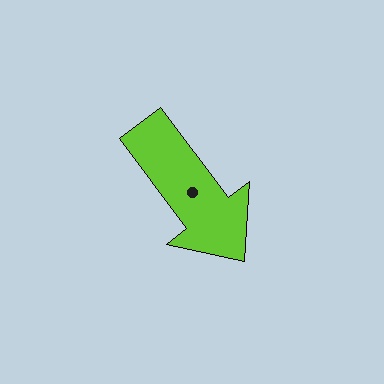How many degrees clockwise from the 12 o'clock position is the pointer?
Approximately 143 degrees.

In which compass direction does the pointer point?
Southeast.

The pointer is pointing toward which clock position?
Roughly 5 o'clock.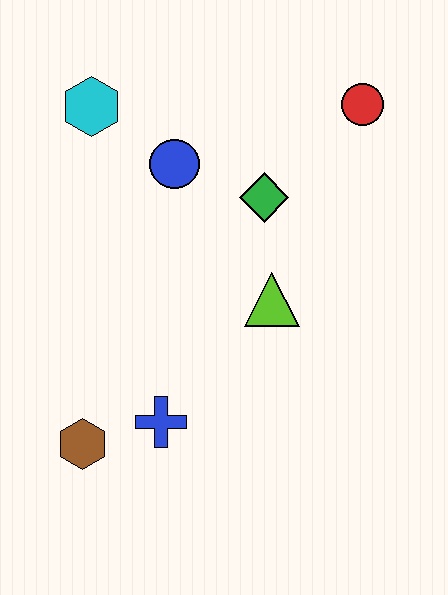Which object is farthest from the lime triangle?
The cyan hexagon is farthest from the lime triangle.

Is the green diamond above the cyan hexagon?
No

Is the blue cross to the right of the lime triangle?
No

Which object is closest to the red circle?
The green diamond is closest to the red circle.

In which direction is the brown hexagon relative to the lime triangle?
The brown hexagon is to the left of the lime triangle.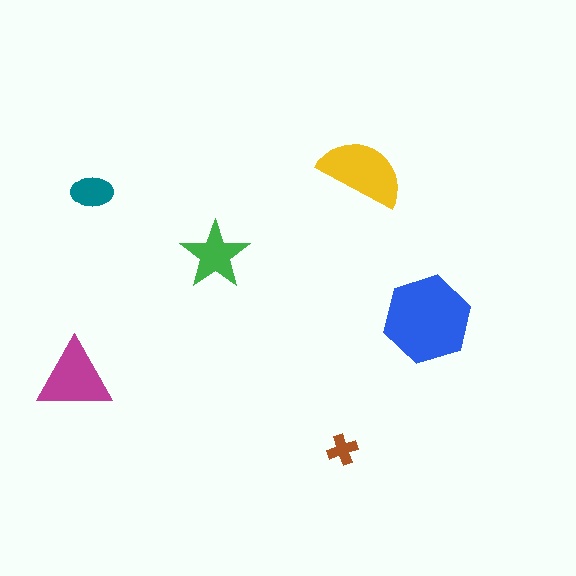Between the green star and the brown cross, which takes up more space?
The green star.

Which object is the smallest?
The brown cross.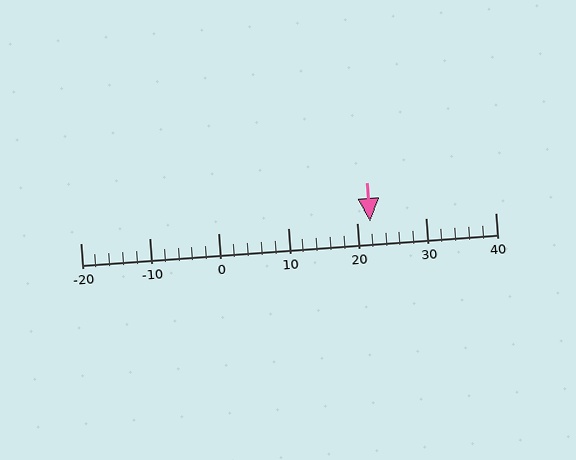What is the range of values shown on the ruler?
The ruler shows values from -20 to 40.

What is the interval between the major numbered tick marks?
The major tick marks are spaced 10 units apart.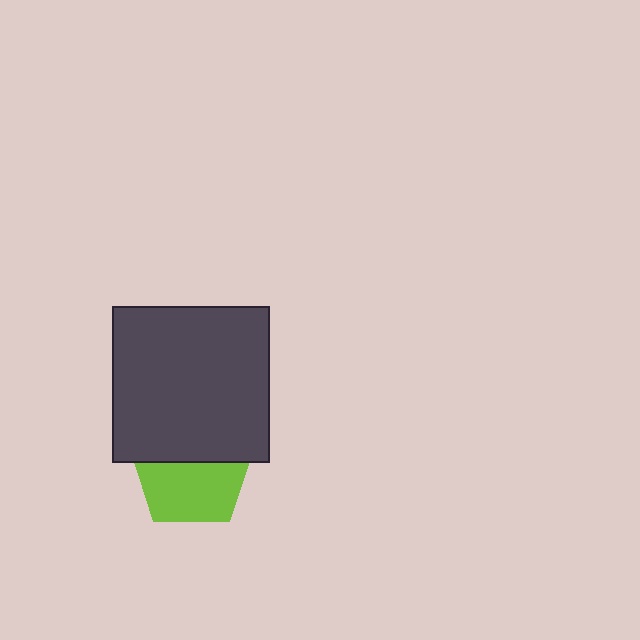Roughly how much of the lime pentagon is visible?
About half of it is visible (roughly 55%).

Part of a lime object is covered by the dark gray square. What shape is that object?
It is a pentagon.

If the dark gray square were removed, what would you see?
You would see the complete lime pentagon.